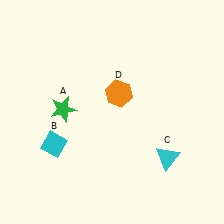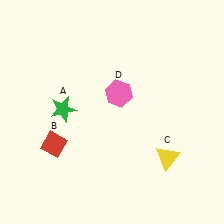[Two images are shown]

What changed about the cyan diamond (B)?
In Image 1, B is cyan. In Image 2, it changed to red.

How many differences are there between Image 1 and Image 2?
There are 3 differences between the two images.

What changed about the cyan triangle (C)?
In Image 1, C is cyan. In Image 2, it changed to yellow.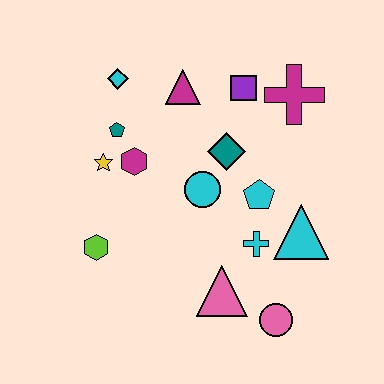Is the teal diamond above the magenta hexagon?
Yes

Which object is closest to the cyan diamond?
The teal pentagon is closest to the cyan diamond.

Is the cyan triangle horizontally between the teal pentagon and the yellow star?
No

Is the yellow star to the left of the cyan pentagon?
Yes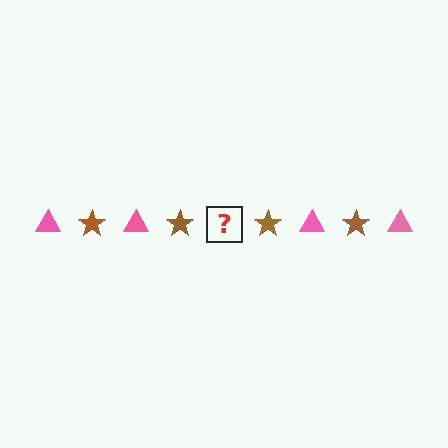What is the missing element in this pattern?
The missing element is a pink triangle.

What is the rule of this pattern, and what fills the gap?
The rule is that the pattern alternates between pink triangle and brown star. The gap should be filled with a pink triangle.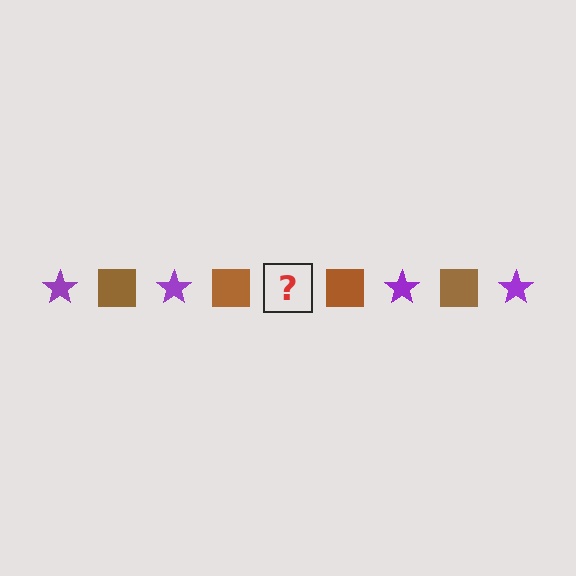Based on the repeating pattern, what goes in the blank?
The blank should be a purple star.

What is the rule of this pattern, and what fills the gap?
The rule is that the pattern alternates between purple star and brown square. The gap should be filled with a purple star.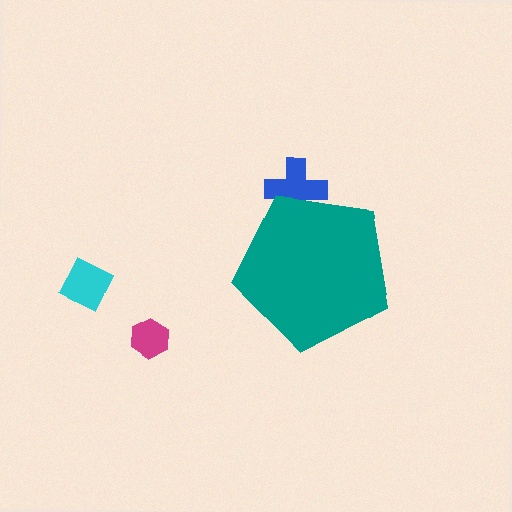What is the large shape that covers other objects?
A teal pentagon.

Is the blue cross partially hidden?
Yes, the blue cross is partially hidden behind the teal pentagon.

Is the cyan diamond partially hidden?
No, the cyan diamond is fully visible.